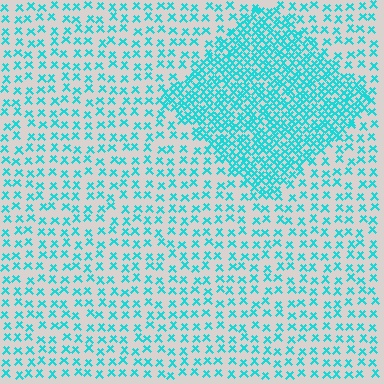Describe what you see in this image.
The image contains small cyan elements arranged at two different densities. A diamond-shaped region is visible where the elements are more densely packed than the surrounding area.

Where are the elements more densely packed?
The elements are more densely packed inside the diamond boundary.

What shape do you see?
I see a diamond.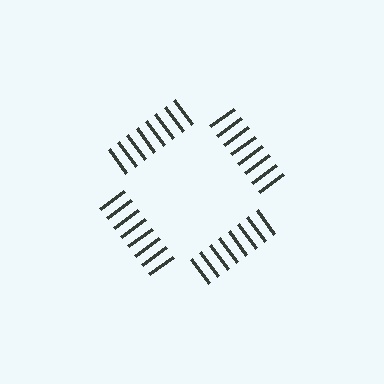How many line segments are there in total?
32 — 8 along each of the 4 edges.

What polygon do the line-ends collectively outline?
An illusory square — the line segments terminate on its edges but no continuous stroke is drawn.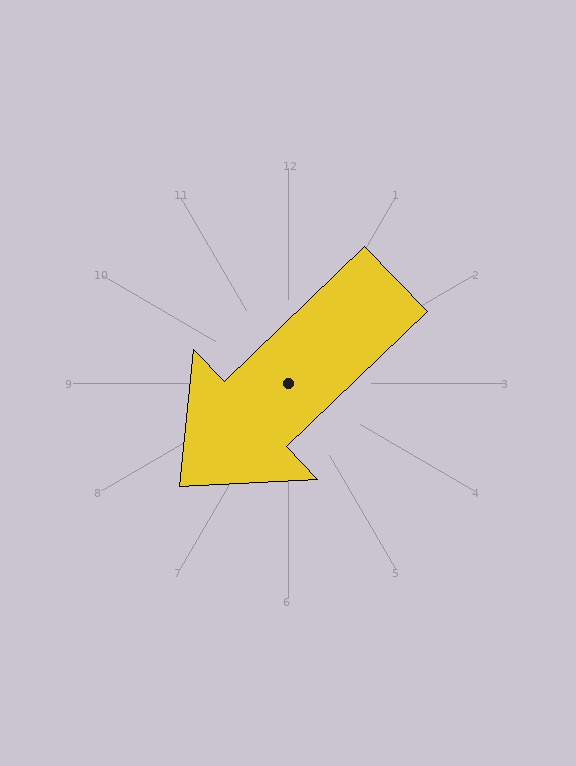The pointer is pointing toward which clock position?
Roughly 8 o'clock.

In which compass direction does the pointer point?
Southwest.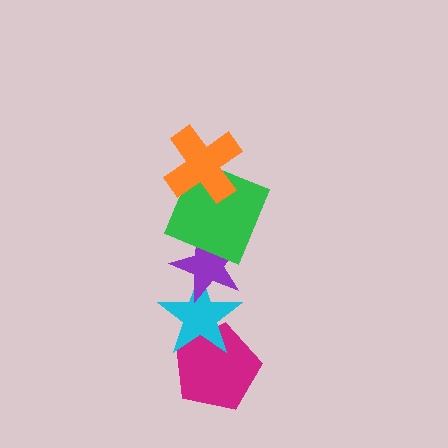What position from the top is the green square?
The green square is 2nd from the top.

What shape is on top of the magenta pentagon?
The cyan star is on top of the magenta pentagon.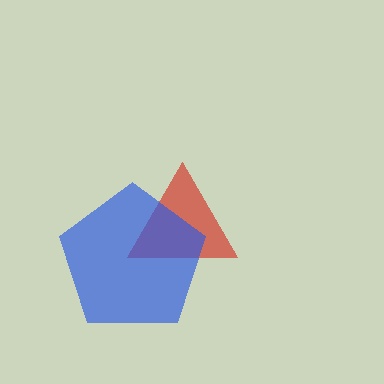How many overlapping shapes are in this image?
There are 2 overlapping shapes in the image.